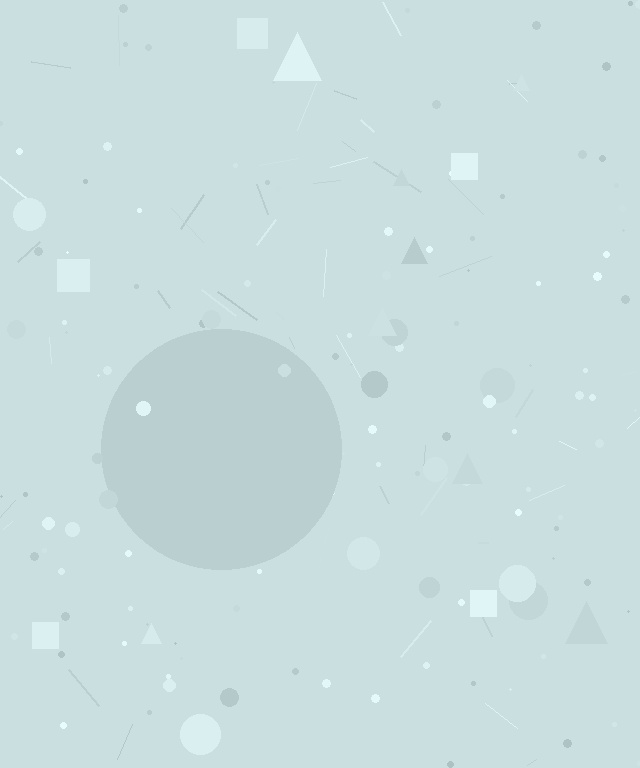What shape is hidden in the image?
A circle is hidden in the image.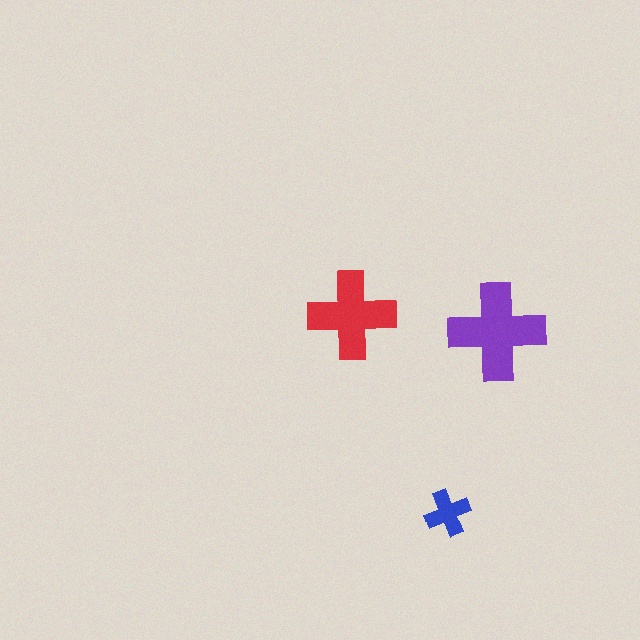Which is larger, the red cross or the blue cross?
The red one.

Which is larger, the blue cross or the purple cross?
The purple one.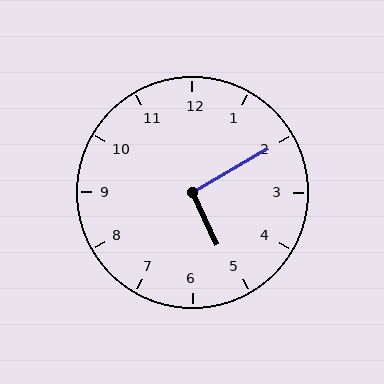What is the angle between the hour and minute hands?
Approximately 95 degrees.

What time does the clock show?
5:10.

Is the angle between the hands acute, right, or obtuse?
It is right.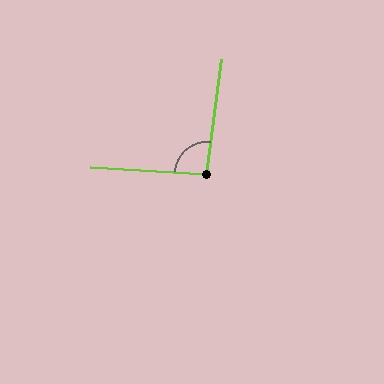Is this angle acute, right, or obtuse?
It is approximately a right angle.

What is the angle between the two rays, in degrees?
Approximately 94 degrees.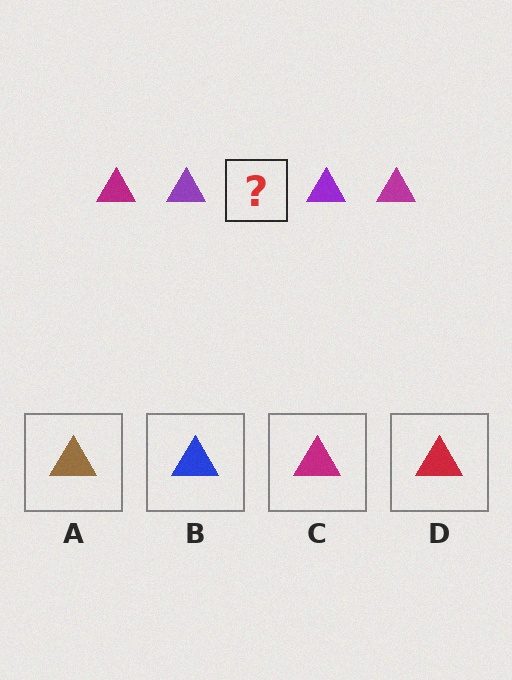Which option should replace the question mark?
Option C.